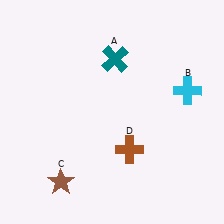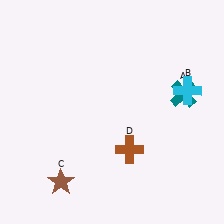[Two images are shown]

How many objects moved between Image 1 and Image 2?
1 object moved between the two images.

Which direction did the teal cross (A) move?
The teal cross (A) moved right.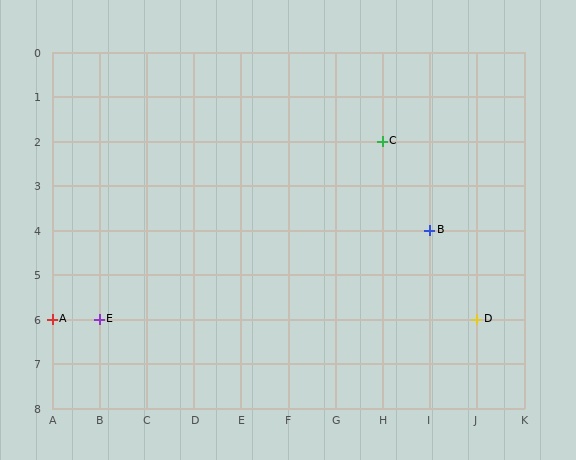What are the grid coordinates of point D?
Point D is at grid coordinates (J, 6).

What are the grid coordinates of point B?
Point B is at grid coordinates (I, 4).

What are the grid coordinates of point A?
Point A is at grid coordinates (A, 6).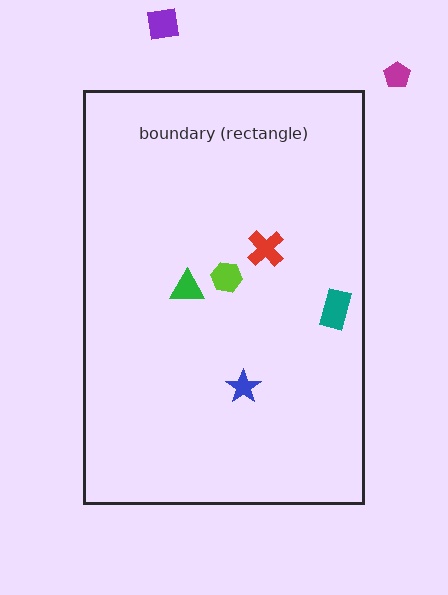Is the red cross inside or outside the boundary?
Inside.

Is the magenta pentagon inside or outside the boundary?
Outside.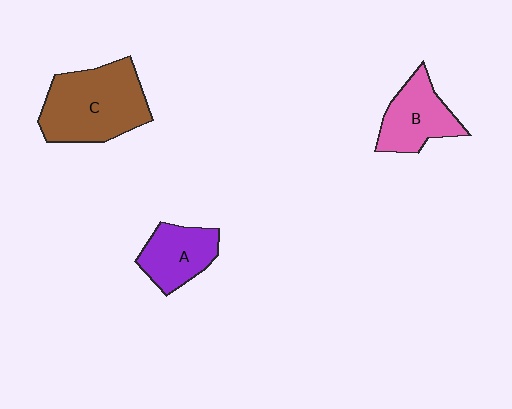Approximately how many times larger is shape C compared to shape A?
Approximately 1.8 times.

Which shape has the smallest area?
Shape A (purple).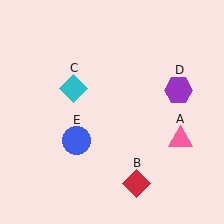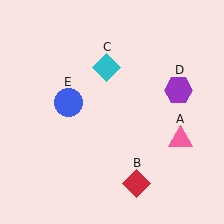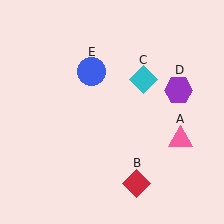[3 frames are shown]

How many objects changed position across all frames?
2 objects changed position: cyan diamond (object C), blue circle (object E).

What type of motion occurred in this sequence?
The cyan diamond (object C), blue circle (object E) rotated clockwise around the center of the scene.